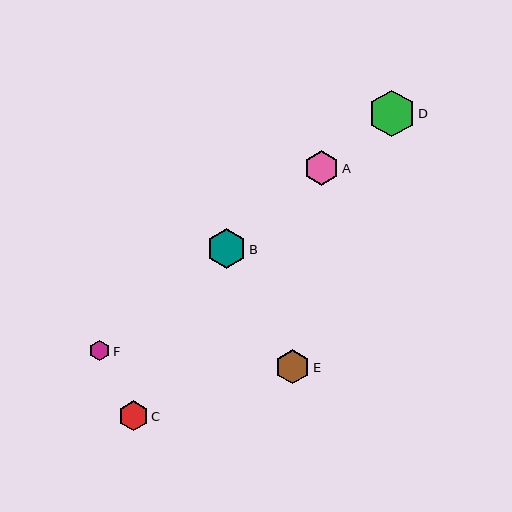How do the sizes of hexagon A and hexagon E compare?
Hexagon A and hexagon E are approximately the same size.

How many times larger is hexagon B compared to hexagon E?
Hexagon B is approximately 1.2 times the size of hexagon E.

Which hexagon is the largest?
Hexagon D is the largest with a size of approximately 47 pixels.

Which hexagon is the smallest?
Hexagon F is the smallest with a size of approximately 20 pixels.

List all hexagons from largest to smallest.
From largest to smallest: D, B, A, E, C, F.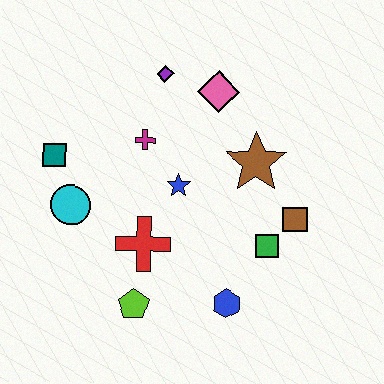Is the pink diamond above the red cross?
Yes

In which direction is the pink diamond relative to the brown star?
The pink diamond is above the brown star.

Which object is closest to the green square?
The brown square is closest to the green square.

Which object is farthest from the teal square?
The brown square is farthest from the teal square.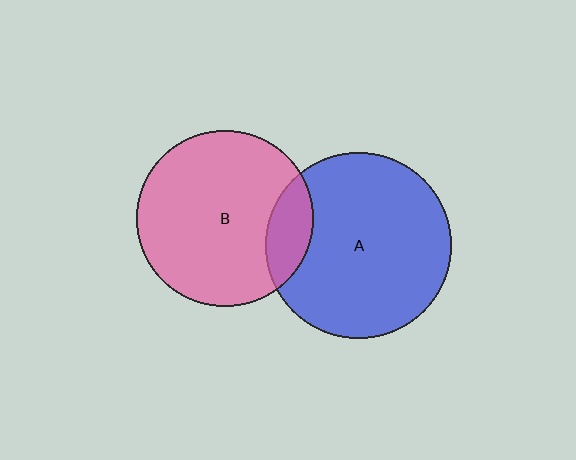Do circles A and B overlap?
Yes.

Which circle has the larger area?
Circle A (blue).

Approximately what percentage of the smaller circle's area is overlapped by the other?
Approximately 15%.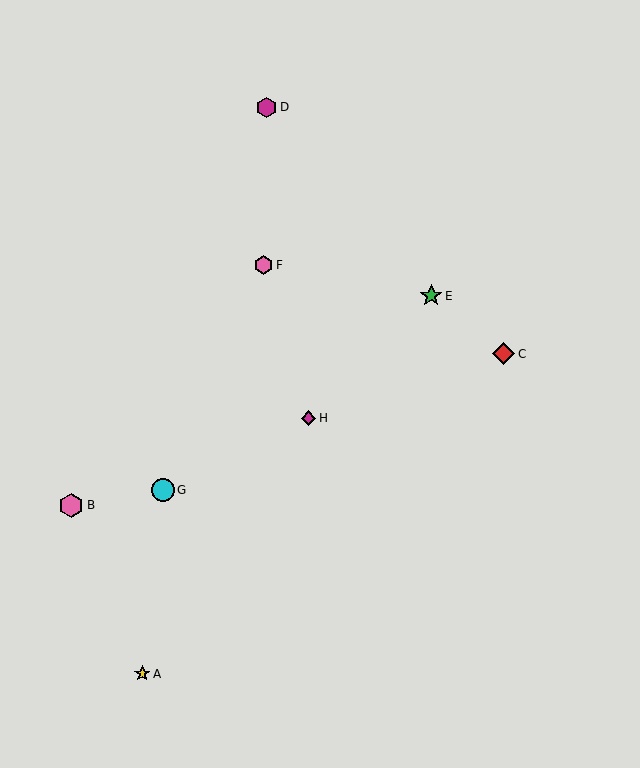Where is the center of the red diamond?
The center of the red diamond is at (504, 354).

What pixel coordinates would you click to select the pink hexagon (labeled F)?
Click at (263, 265) to select the pink hexagon F.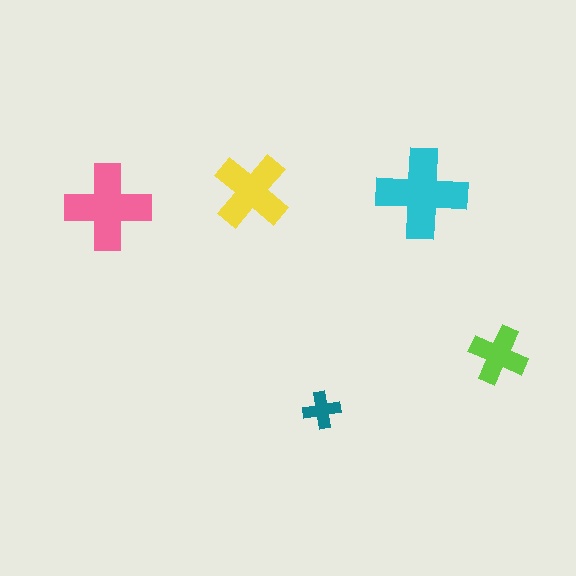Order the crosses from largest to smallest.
the cyan one, the pink one, the yellow one, the lime one, the teal one.